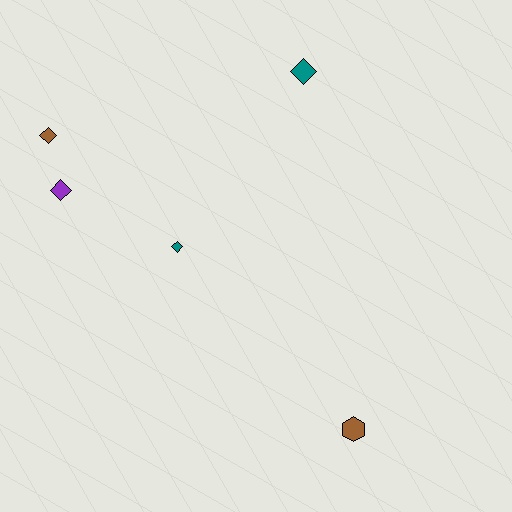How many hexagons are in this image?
There is 1 hexagon.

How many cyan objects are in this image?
There are no cyan objects.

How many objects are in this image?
There are 5 objects.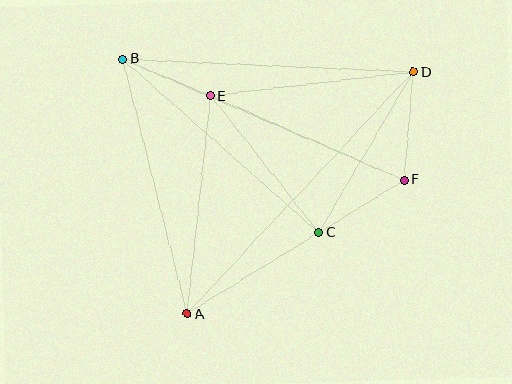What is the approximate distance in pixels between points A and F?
The distance between A and F is approximately 254 pixels.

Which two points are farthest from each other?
Points A and D are farthest from each other.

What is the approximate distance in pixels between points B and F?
The distance between B and F is approximately 306 pixels.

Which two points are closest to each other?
Points B and E are closest to each other.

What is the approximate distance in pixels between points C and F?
The distance between C and F is approximately 100 pixels.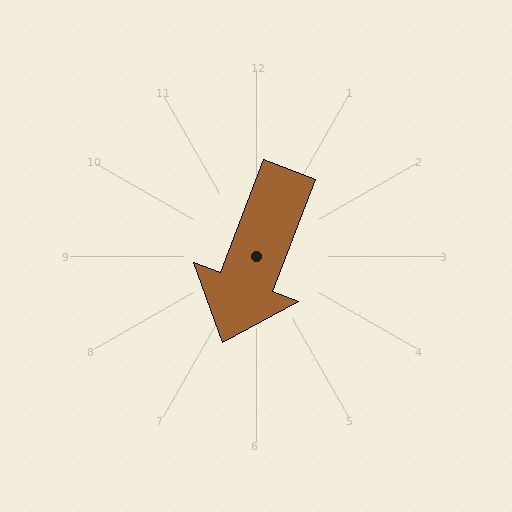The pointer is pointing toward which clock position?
Roughly 7 o'clock.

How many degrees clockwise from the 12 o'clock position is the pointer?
Approximately 201 degrees.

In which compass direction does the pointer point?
South.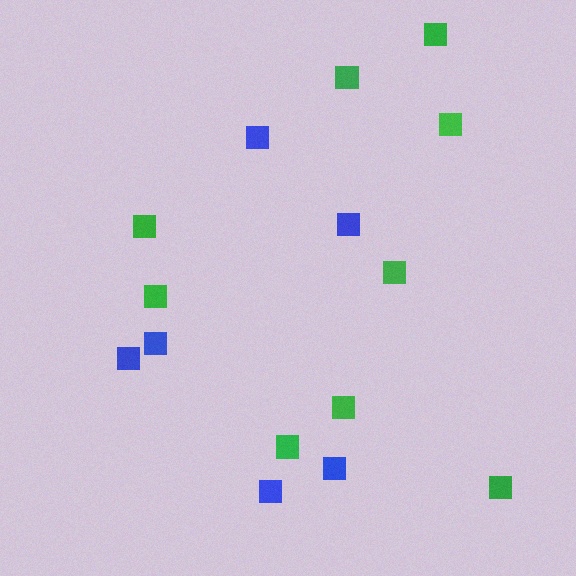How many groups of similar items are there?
There are 2 groups: one group of blue squares (6) and one group of green squares (9).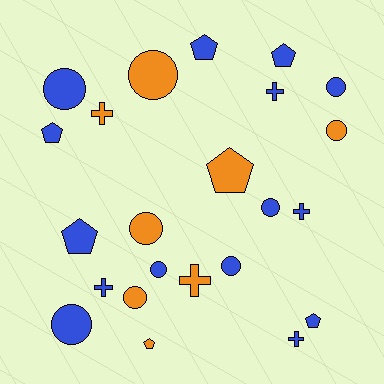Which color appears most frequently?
Blue, with 15 objects.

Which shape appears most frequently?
Circle, with 10 objects.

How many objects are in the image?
There are 23 objects.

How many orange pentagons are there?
There are 2 orange pentagons.